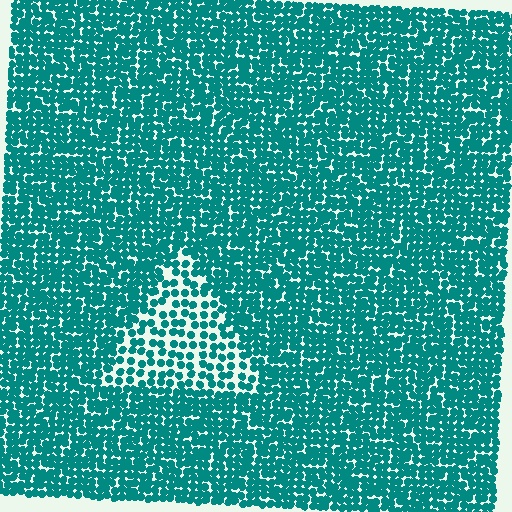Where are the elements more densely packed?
The elements are more densely packed outside the triangle boundary.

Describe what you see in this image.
The image contains small teal elements arranged at two different densities. A triangle-shaped region is visible where the elements are less densely packed than the surrounding area.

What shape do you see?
I see a triangle.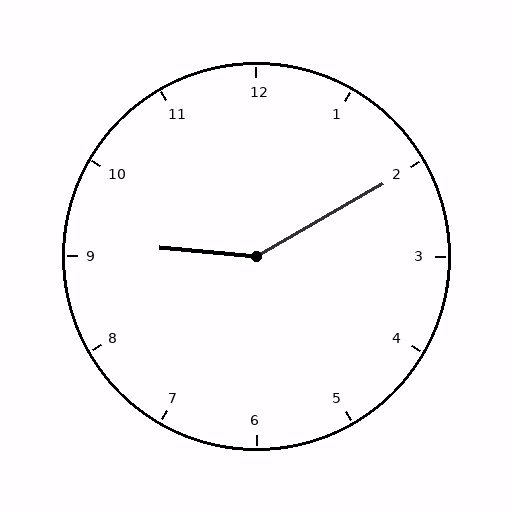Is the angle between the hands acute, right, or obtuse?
It is obtuse.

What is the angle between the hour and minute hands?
Approximately 145 degrees.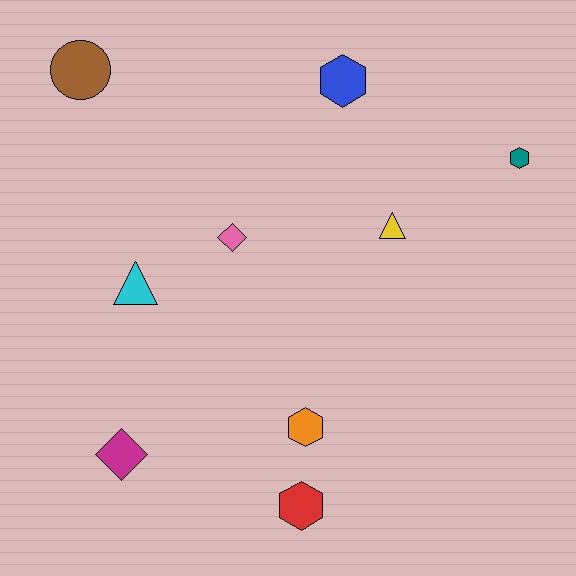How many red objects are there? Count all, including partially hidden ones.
There is 1 red object.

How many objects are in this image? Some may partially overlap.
There are 9 objects.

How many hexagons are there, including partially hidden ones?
There are 4 hexagons.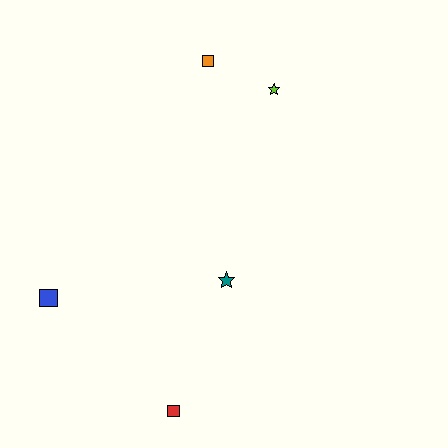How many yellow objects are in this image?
There are no yellow objects.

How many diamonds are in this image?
There are no diamonds.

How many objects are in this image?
There are 5 objects.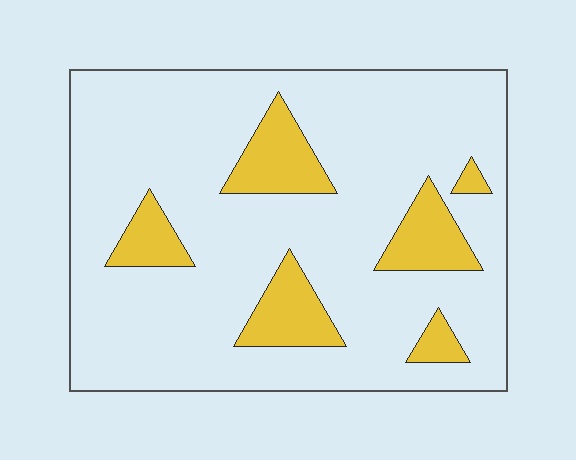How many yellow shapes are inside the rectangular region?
6.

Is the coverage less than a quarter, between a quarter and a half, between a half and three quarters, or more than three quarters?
Less than a quarter.